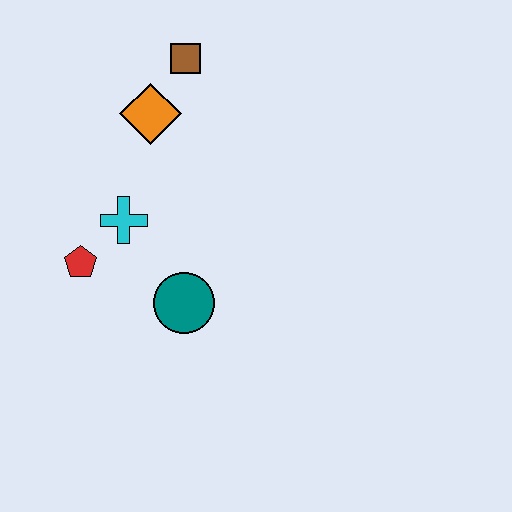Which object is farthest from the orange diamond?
The teal circle is farthest from the orange diamond.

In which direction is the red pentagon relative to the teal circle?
The red pentagon is to the left of the teal circle.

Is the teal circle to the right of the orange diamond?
Yes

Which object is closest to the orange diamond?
The brown square is closest to the orange diamond.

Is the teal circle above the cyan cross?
No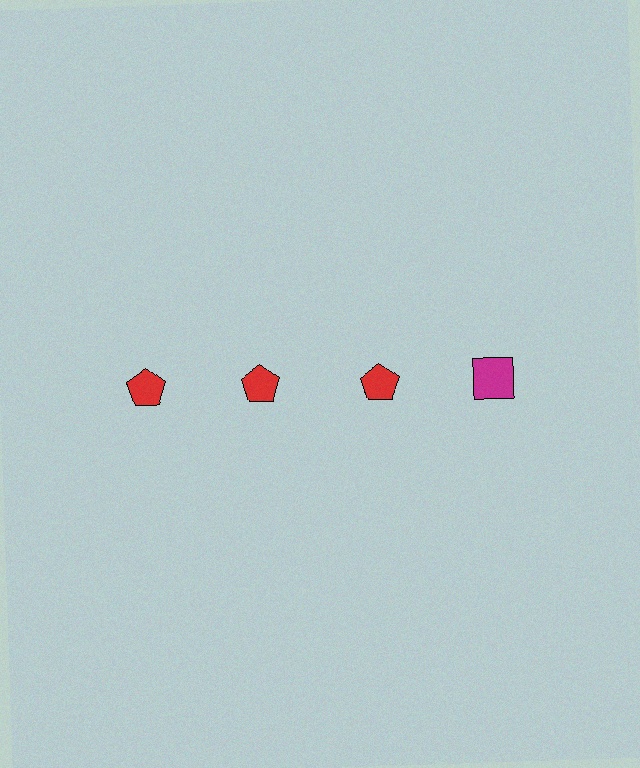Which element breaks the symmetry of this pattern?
The magenta square in the top row, second from right column breaks the symmetry. All other shapes are red pentagons.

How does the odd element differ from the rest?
It differs in both color (magenta instead of red) and shape (square instead of pentagon).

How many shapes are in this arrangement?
There are 4 shapes arranged in a grid pattern.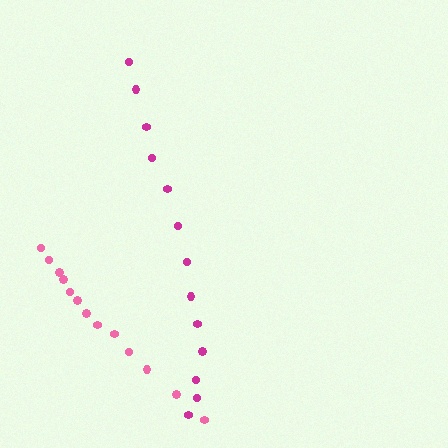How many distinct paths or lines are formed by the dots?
There are 2 distinct paths.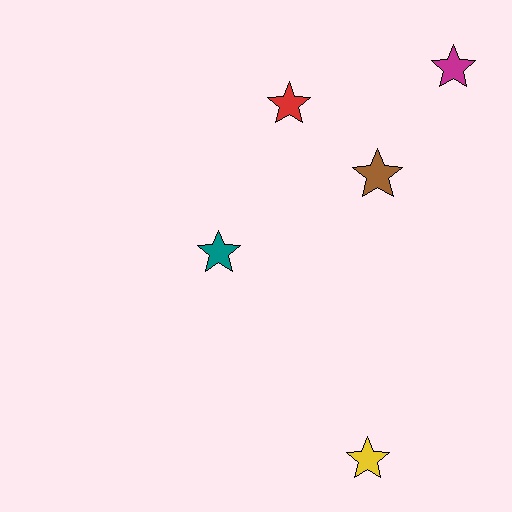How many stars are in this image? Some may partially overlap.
There are 5 stars.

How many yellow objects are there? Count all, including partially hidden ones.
There is 1 yellow object.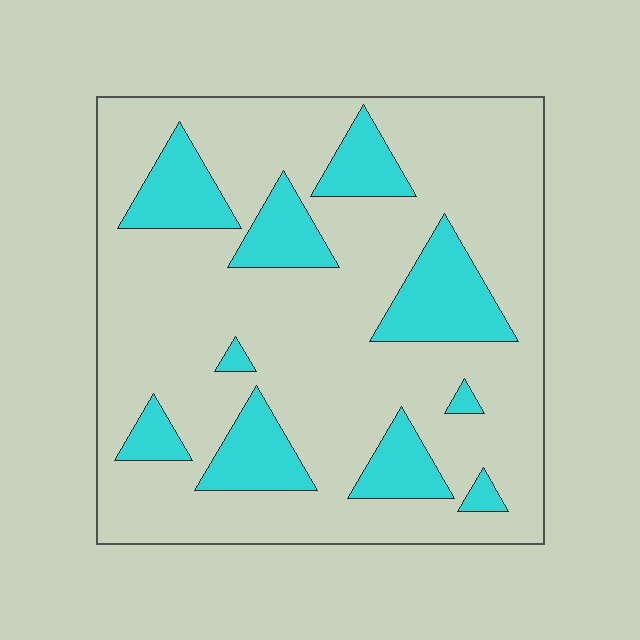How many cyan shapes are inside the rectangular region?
10.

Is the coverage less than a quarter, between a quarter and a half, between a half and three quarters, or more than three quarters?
Less than a quarter.